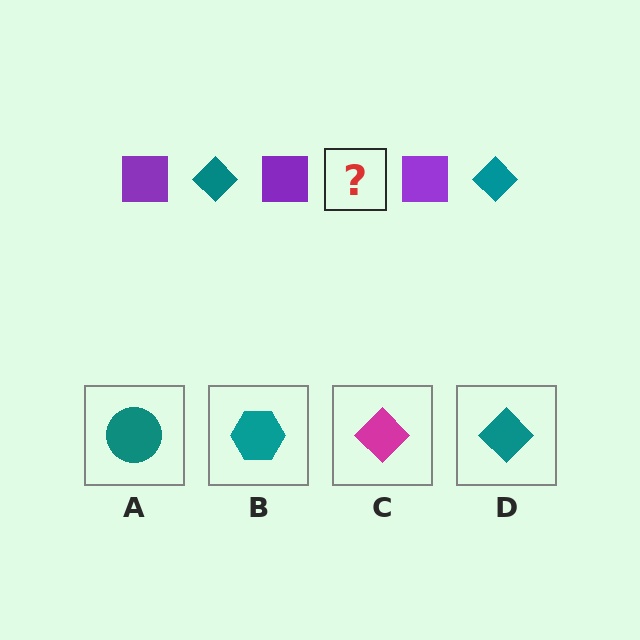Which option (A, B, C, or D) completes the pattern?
D.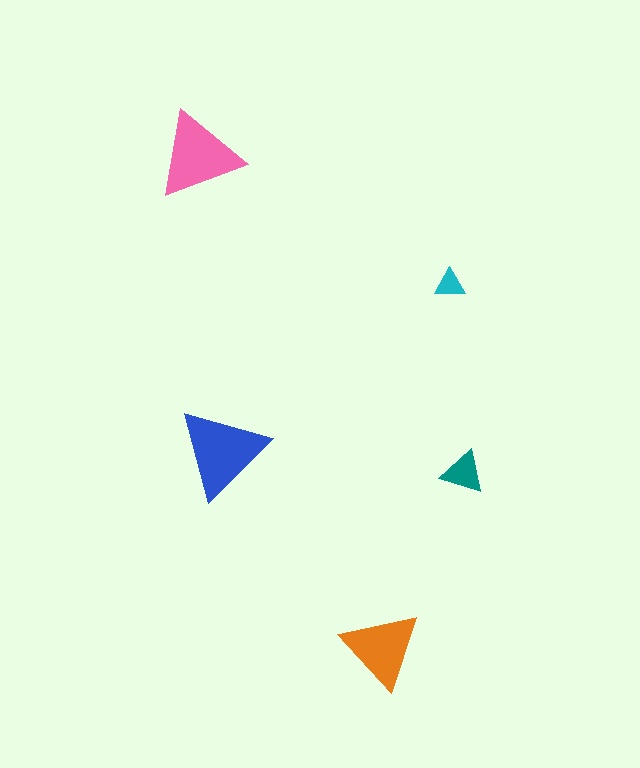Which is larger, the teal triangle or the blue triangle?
The blue one.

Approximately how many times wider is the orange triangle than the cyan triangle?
About 2.5 times wider.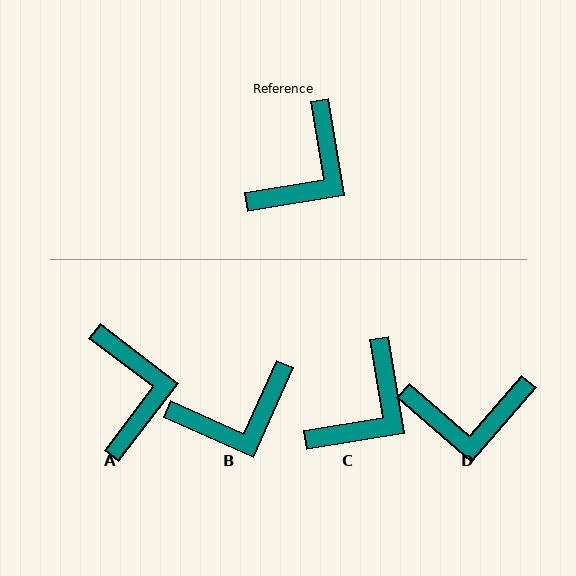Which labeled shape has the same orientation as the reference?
C.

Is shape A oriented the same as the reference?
No, it is off by about 43 degrees.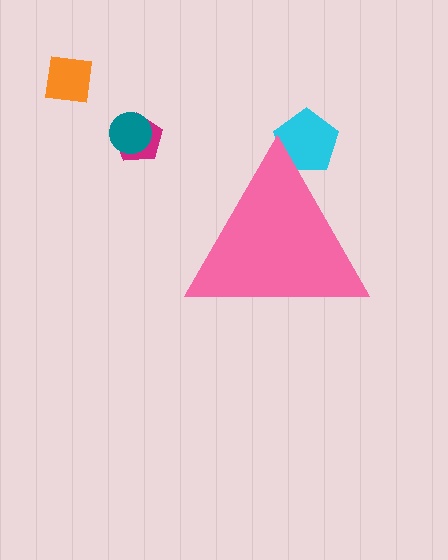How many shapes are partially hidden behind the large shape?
1 shape is partially hidden.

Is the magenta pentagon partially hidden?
No, the magenta pentagon is fully visible.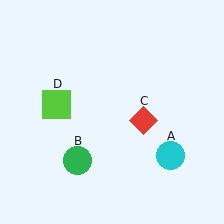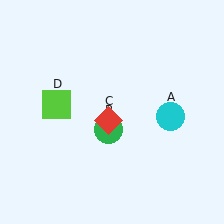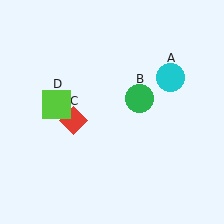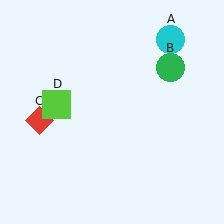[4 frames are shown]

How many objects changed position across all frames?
3 objects changed position: cyan circle (object A), green circle (object B), red diamond (object C).